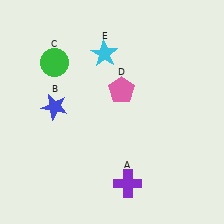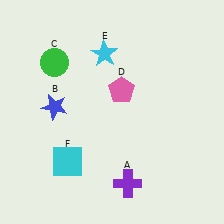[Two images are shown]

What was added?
A cyan square (F) was added in Image 2.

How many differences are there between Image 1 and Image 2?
There is 1 difference between the two images.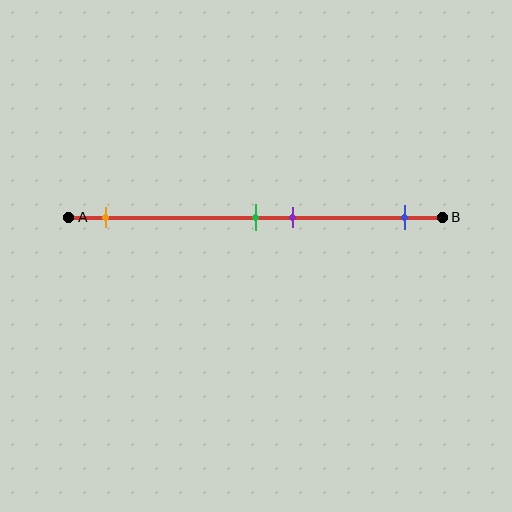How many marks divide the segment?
There are 4 marks dividing the segment.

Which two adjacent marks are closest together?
The green and purple marks are the closest adjacent pair.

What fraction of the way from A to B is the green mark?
The green mark is approximately 50% (0.5) of the way from A to B.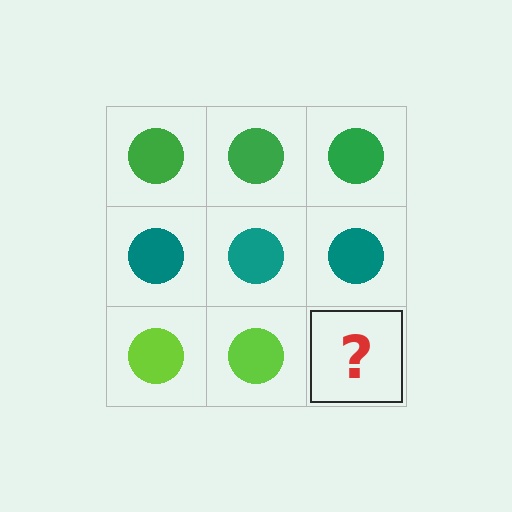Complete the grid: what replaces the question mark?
The question mark should be replaced with a lime circle.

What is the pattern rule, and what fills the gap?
The rule is that each row has a consistent color. The gap should be filled with a lime circle.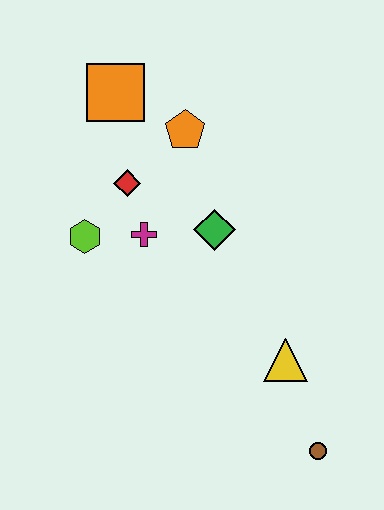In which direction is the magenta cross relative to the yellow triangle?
The magenta cross is to the left of the yellow triangle.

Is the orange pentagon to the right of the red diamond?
Yes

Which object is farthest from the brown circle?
The orange square is farthest from the brown circle.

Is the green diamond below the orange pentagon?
Yes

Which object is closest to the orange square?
The orange pentagon is closest to the orange square.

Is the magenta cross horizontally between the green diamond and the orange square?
Yes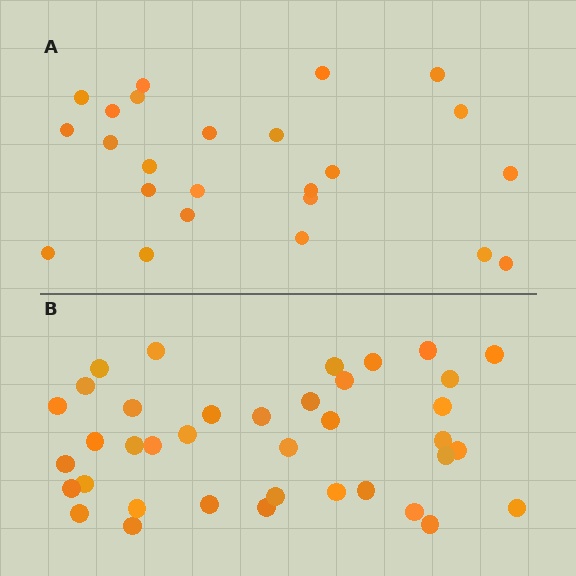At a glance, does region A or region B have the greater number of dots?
Region B (the bottom region) has more dots.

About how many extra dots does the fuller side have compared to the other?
Region B has approximately 15 more dots than region A.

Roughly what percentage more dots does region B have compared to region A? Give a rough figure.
About 60% more.